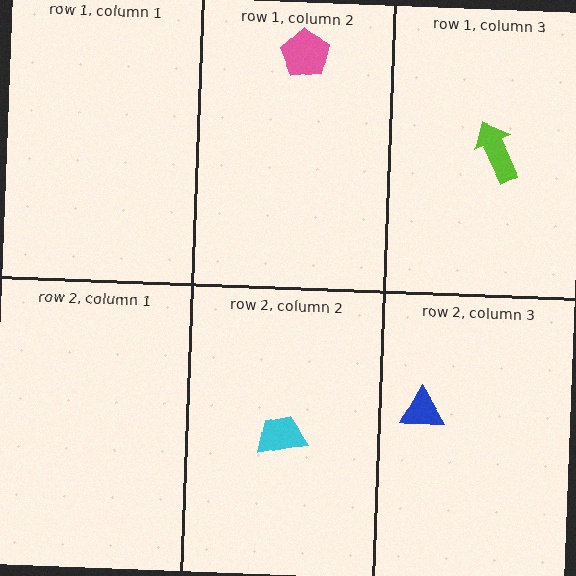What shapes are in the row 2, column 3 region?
The blue triangle.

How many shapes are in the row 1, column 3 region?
1.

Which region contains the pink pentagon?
The row 1, column 2 region.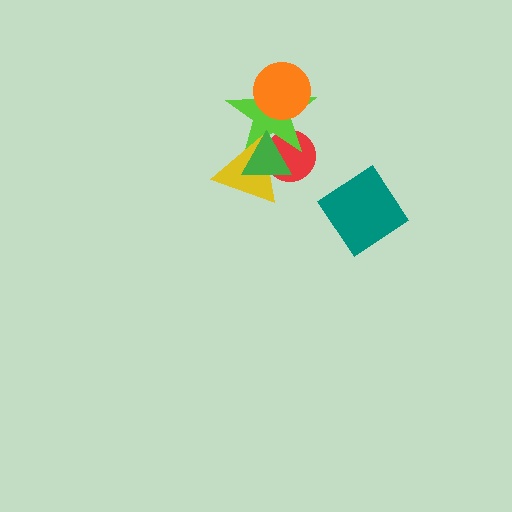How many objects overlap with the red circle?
3 objects overlap with the red circle.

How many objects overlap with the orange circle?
1 object overlaps with the orange circle.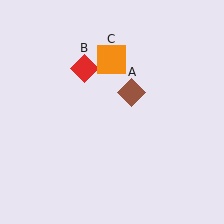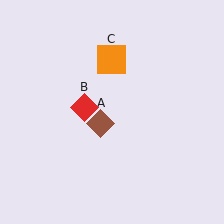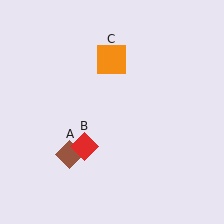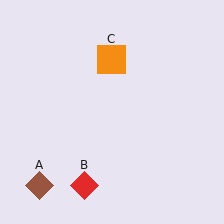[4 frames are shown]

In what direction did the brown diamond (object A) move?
The brown diamond (object A) moved down and to the left.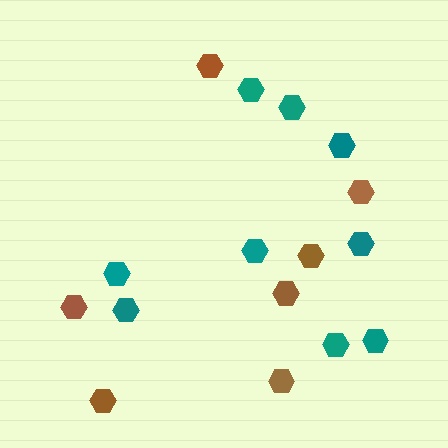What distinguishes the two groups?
There are 2 groups: one group of brown hexagons (7) and one group of teal hexagons (9).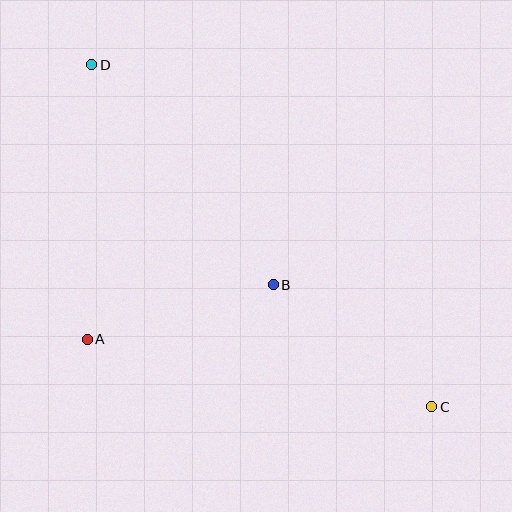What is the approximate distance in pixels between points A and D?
The distance between A and D is approximately 275 pixels.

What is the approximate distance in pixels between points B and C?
The distance between B and C is approximately 200 pixels.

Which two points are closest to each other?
Points A and B are closest to each other.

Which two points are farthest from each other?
Points C and D are farthest from each other.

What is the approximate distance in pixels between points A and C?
The distance between A and C is approximately 351 pixels.